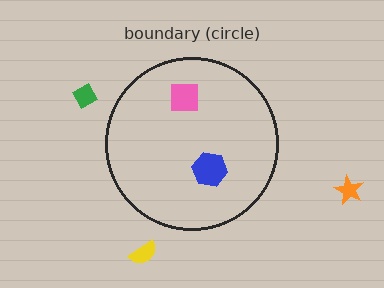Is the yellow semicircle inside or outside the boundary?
Outside.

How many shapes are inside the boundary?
2 inside, 3 outside.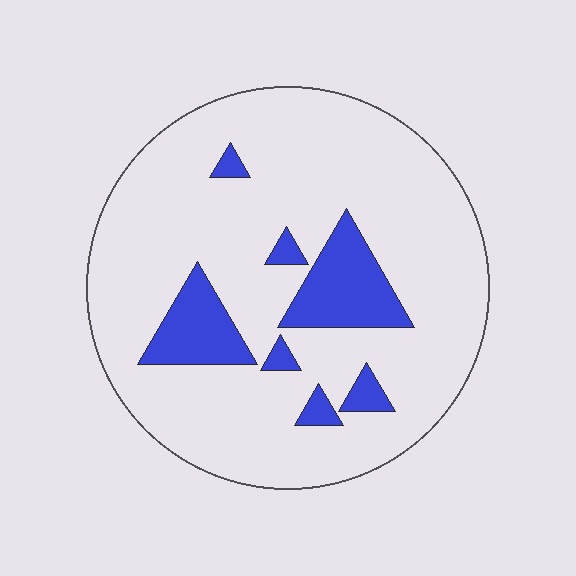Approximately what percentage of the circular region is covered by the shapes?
Approximately 15%.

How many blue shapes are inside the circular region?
7.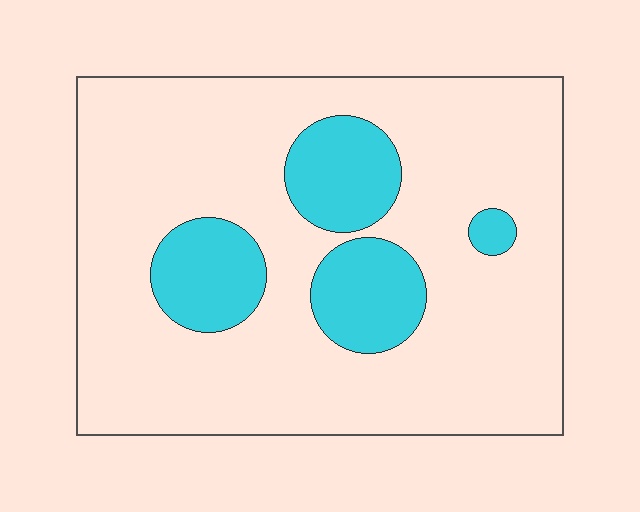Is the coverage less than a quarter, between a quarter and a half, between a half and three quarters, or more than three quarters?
Less than a quarter.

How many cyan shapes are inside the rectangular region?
4.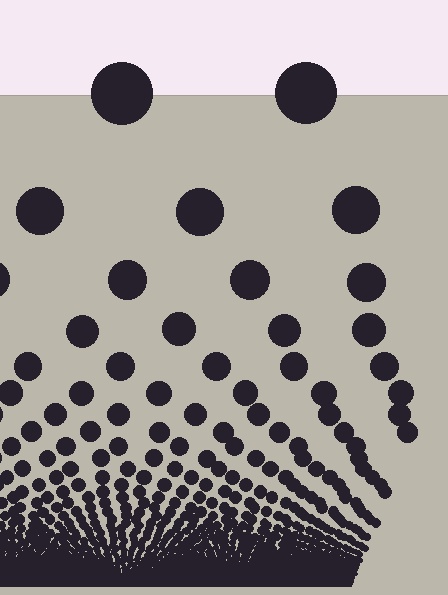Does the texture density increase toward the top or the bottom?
Density increases toward the bottom.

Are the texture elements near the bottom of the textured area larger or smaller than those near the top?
Smaller. The gradient is inverted — elements near the bottom are smaller and denser.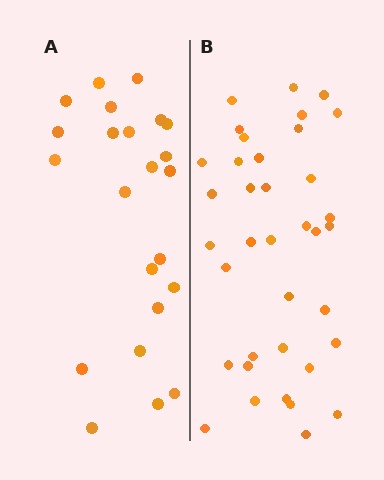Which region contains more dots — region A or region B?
Region B (the right region) has more dots.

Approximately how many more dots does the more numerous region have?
Region B has approximately 15 more dots than region A.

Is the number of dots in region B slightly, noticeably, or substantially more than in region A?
Region B has substantially more. The ratio is roughly 1.6 to 1.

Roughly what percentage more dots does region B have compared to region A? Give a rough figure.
About 60% more.